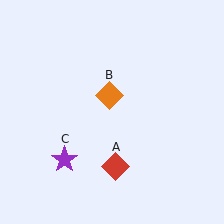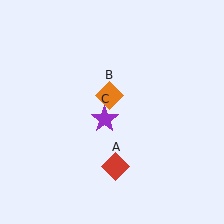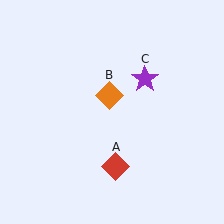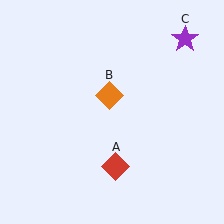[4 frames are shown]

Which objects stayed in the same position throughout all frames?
Red diamond (object A) and orange diamond (object B) remained stationary.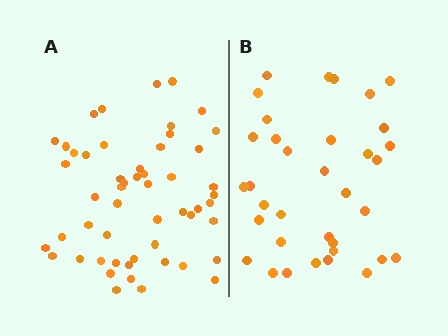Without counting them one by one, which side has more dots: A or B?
Region A (the left region) has more dots.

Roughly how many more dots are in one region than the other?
Region A has approximately 20 more dots than region B.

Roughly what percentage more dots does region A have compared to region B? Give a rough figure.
About 50% more.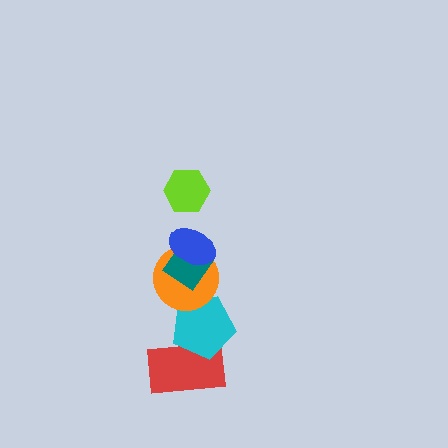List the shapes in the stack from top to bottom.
From top to bottom: the lime hexagon, the blue ellipse, the teal diamond, the orange circle, the cyan pentagon, the red rectangle.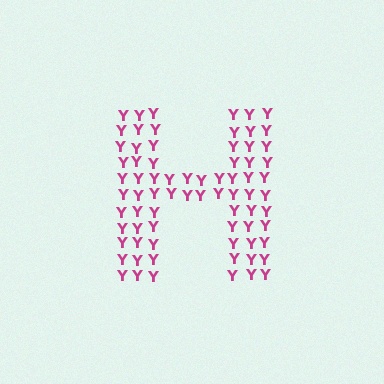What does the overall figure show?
The overall figure shows the letter H.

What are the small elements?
The small elements are letter Y's.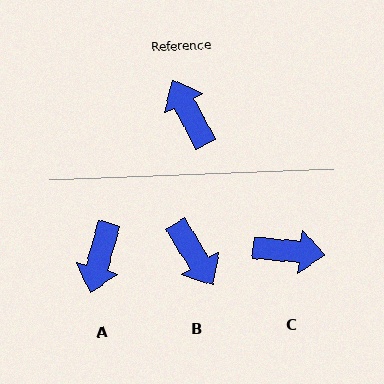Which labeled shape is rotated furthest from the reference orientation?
B, about 176 degrees away.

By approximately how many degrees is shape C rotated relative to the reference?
Approximately 122 degrees clockwise.